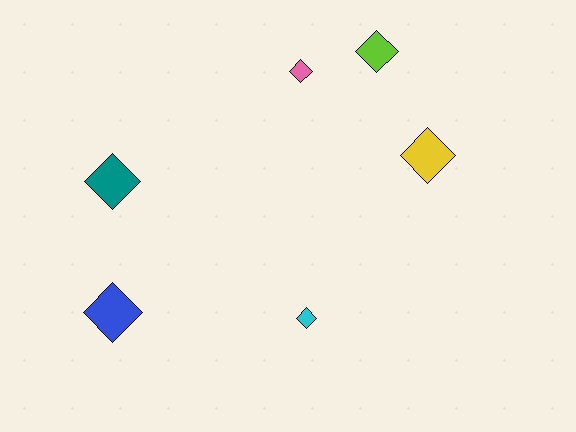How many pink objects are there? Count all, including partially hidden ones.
There is 1 pink object.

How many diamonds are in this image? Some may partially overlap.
There are 6 diamonds.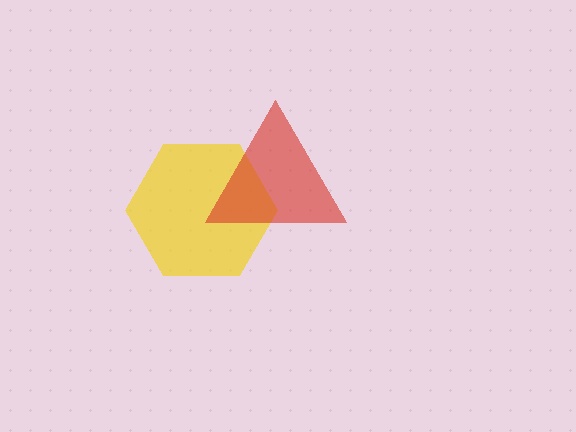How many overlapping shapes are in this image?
There are 2 overlapping shapes in the image.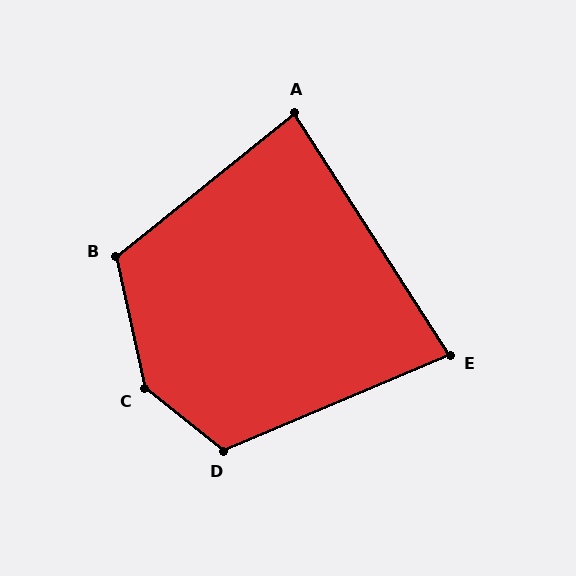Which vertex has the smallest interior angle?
E, at approximately 80 degrees.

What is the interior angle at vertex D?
Approximately 119 degrees (obtuse).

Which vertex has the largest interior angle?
C, at approximately 141 degrees.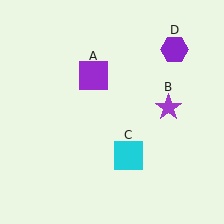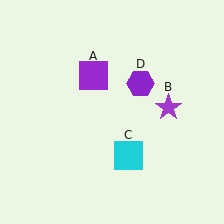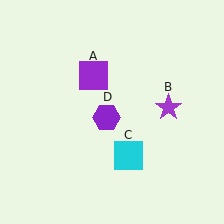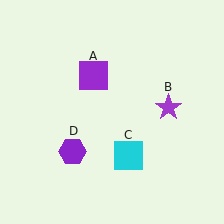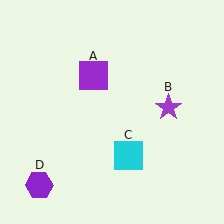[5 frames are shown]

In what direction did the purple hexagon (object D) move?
The purple hexagon (object D) moved down and to the left.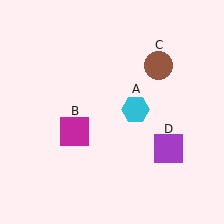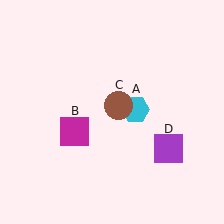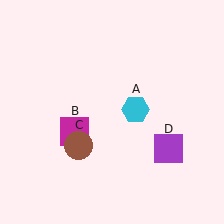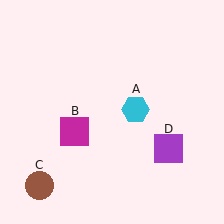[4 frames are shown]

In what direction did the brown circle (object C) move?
The brown circle (object C) moved down and to the left.